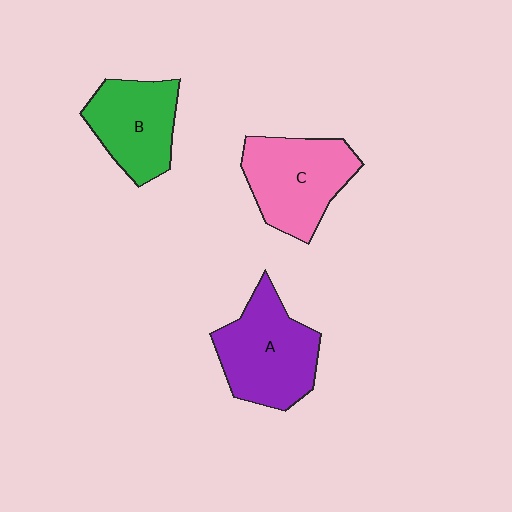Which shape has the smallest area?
Shape B (green).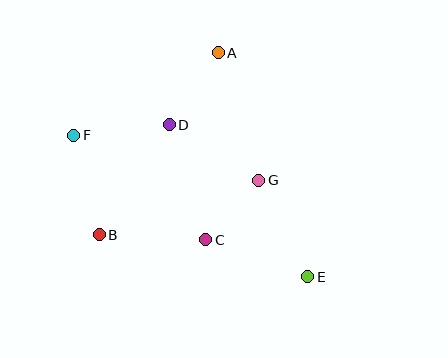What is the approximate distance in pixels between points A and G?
The distance between A and G is approximately 134 pixels.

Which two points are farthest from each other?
Points E and F are farthest from each other.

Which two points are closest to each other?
Points C and G are closest to each other.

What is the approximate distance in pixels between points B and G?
The distance between B and G is approximately 169 pixels.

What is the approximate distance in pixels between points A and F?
The distance between A and F is approximately 167 pixels.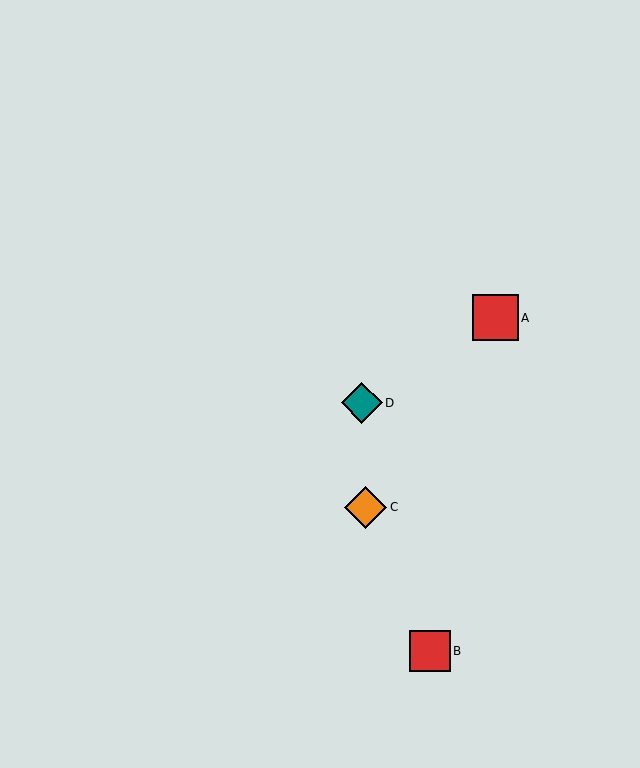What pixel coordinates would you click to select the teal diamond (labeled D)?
Click at (362, 403) to select the teal diamond D.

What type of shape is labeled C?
Shape C is an orange diamond.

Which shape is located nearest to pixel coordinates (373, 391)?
The teal diamond (labeled D) at (362, 403) is nearest to that location.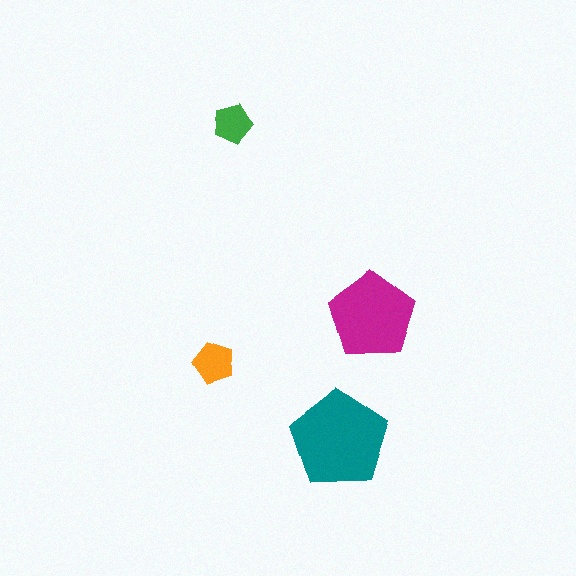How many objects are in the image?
There are 4 objects in the image.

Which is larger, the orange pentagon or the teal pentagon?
The teal one.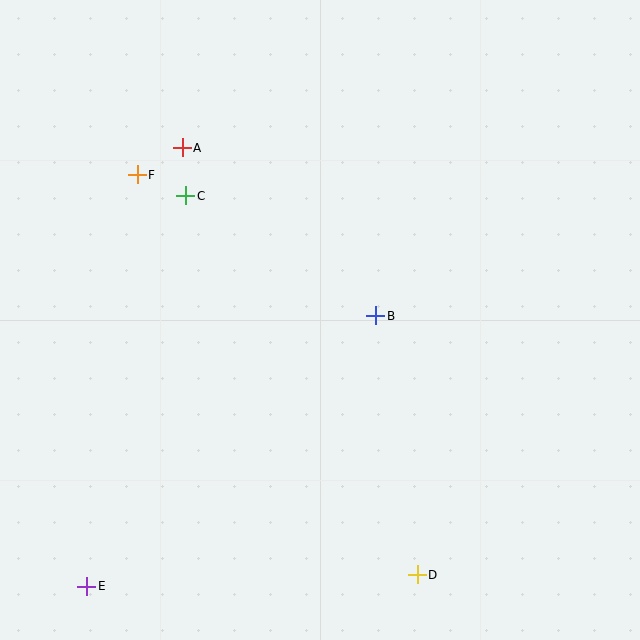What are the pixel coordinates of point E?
Point E is at (87, 586).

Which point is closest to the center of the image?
Point B at (376, 316) is closest to the center.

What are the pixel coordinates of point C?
Point C is at (186, 196).